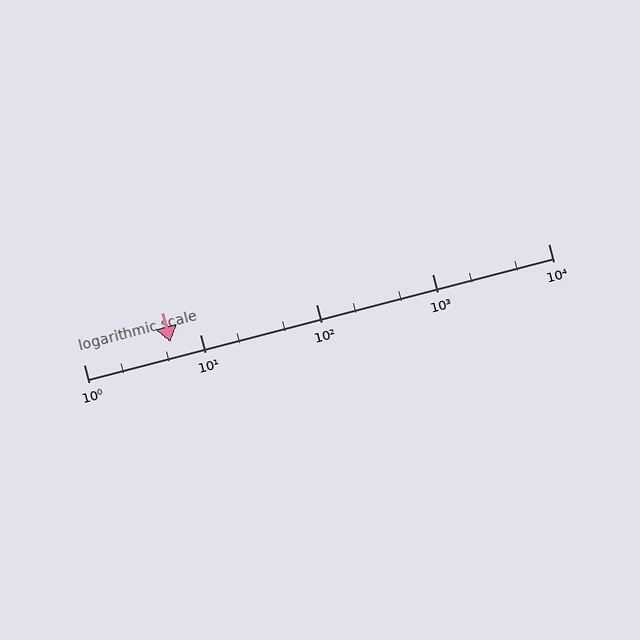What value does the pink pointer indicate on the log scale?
The pointer indicates approximately 5.6.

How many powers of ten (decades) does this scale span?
The scale spans 4 decades, from 1 to 10000.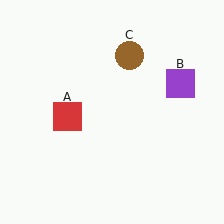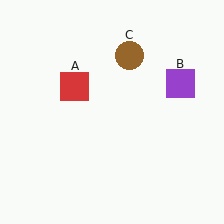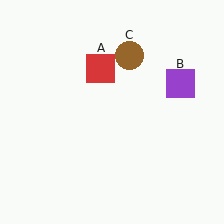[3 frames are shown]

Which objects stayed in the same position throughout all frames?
Purple square (object B) and brown circle (object C) remained stationary.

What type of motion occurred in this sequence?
The red square (object A) rotated clockwise around the center of the scene.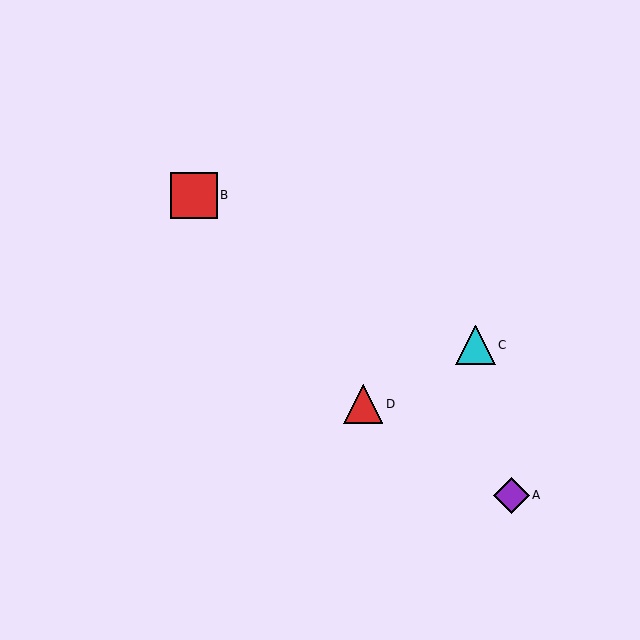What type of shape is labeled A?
Shape A is a purple diamond.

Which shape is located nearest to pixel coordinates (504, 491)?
The purple diamond (labeled A) at (511, 495) is nearest to that location.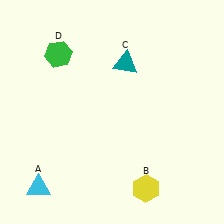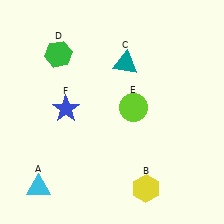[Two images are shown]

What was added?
A lime circle (E), a blue star (F) were added in Image 2.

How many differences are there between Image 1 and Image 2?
There are 2 differences between the two images.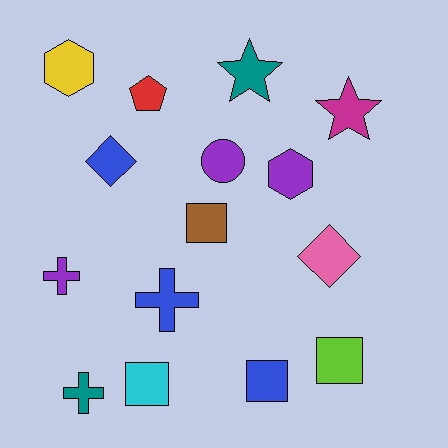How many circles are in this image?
There is 1 circle.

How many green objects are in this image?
There are no green objects.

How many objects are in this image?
There are 15 objects.